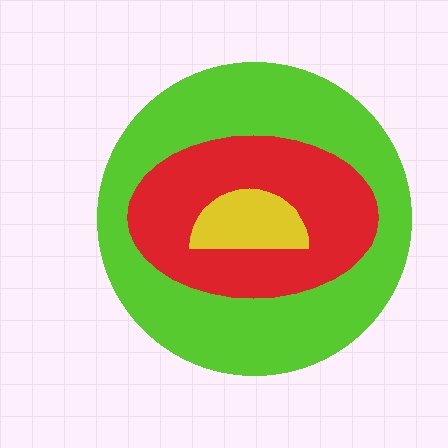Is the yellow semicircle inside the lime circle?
Yes.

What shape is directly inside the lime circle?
The red ellipse.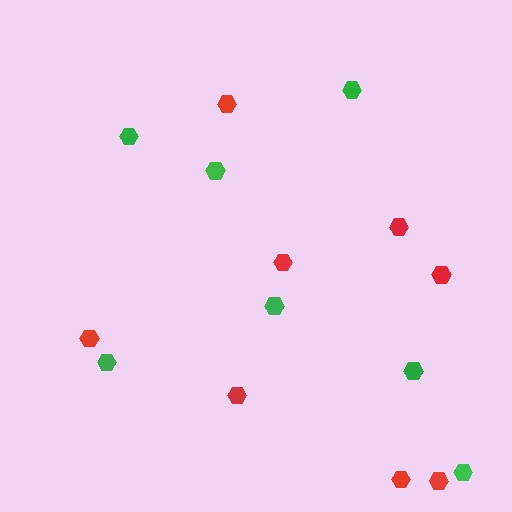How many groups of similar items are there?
There are 2 groups: one group of green hexagons (7) and one group of red hexagons (8).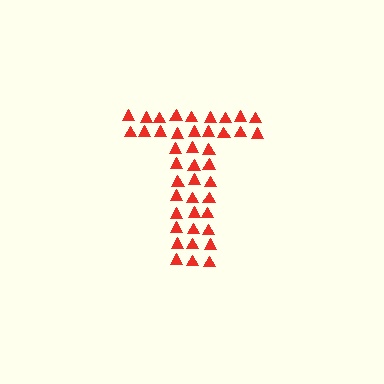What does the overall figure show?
The overall figure shows the letter T.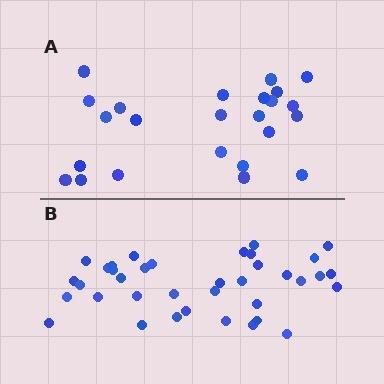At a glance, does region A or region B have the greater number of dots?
Region B (the bottom region) has more dots.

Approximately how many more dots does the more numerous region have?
Region B has approximately 15 more dots than region A.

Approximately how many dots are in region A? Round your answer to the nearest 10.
About 20 dots. (The exact count is 24, which rounds to 20.)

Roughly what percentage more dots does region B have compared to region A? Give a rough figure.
About 55% more.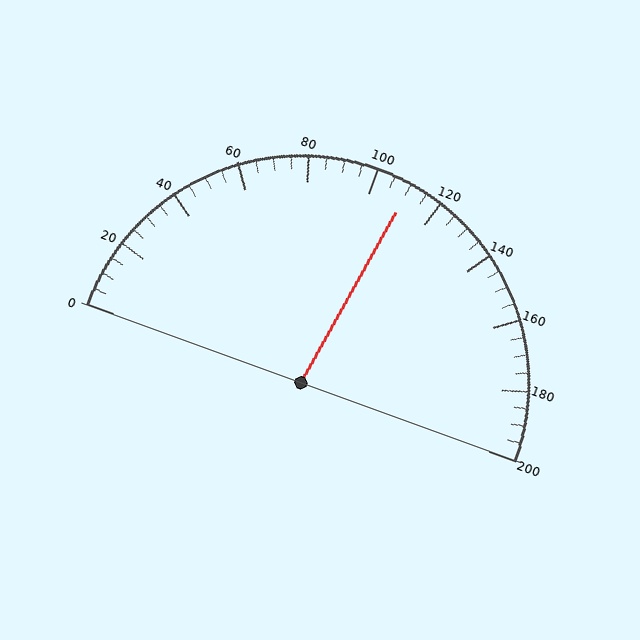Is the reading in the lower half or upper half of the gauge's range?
The reading is in the upper half of the range (0 to 200).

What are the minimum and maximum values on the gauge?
The gauge ranges from 0 to 200.